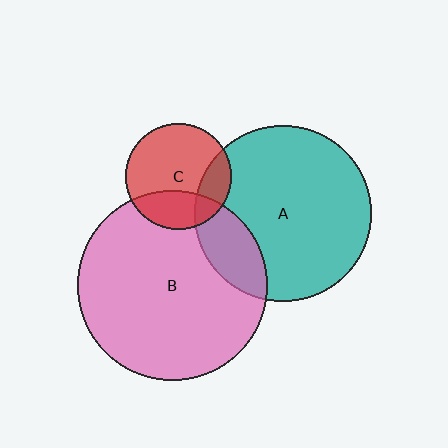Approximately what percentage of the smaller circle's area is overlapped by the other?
Approximately 20%.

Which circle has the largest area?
Circle B (pink).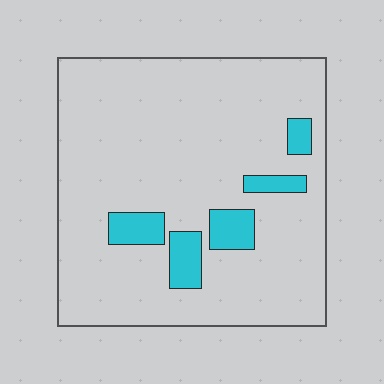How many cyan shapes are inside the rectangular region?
5.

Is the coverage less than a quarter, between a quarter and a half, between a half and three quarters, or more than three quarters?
Less than a quarter.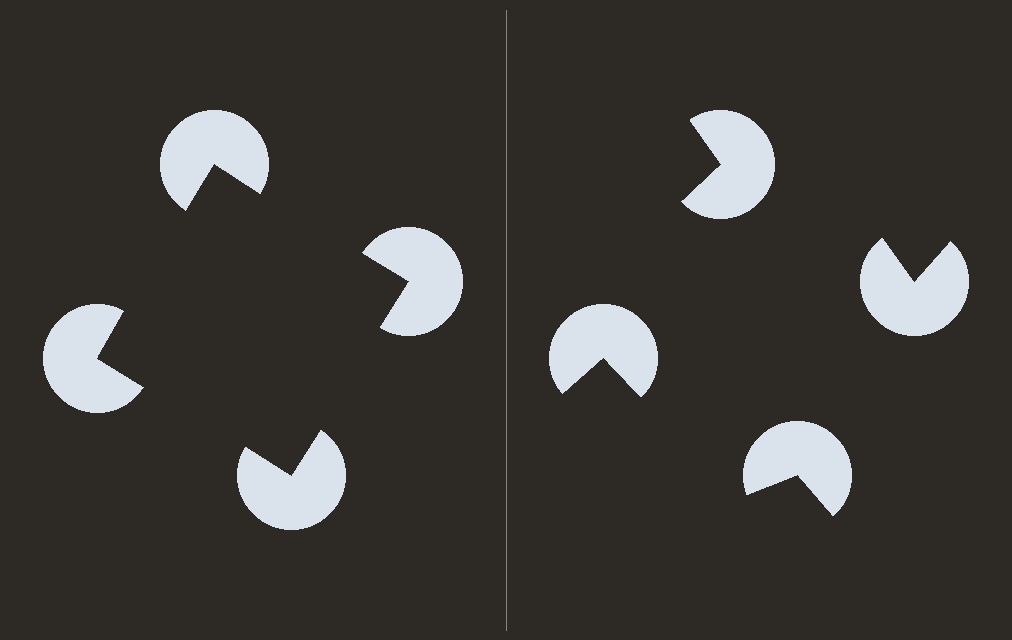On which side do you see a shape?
An illusory square appears on the left side. On the right side the wedge cuts are rotated, so no coherent shape forms.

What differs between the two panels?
The pac-man discs are positioned identically on both sides; only the wedge orientations differ. On the left they align to a square; on the right they are misaligned.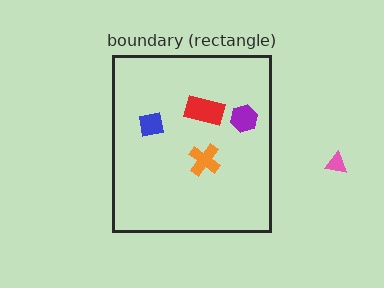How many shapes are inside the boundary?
4 inside, 1 outside.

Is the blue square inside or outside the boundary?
Inside.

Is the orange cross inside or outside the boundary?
Inside.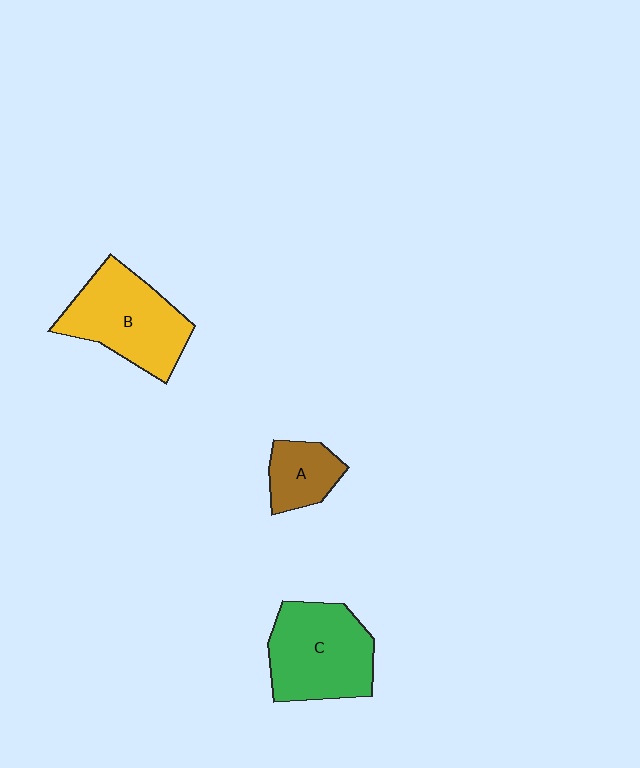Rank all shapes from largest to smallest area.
From largest to smallest: C (green), B (yellow), A (brown).